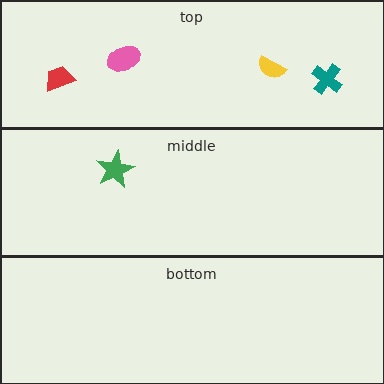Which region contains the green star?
The middle region.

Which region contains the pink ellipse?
The top region.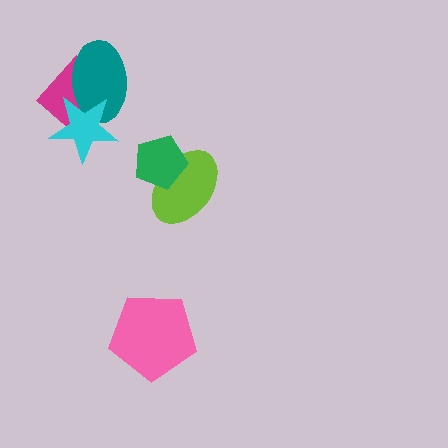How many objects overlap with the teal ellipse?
2 objects overlap with the teal ellipse.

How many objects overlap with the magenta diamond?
2 objects overlap with the magenta diamond.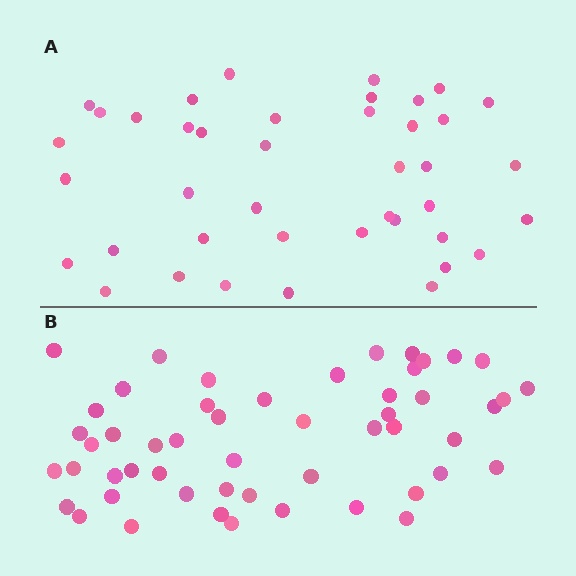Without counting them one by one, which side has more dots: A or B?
Region B (the bottom region) has more dots.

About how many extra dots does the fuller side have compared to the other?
Region B has roughly 12 or so more dots than region A.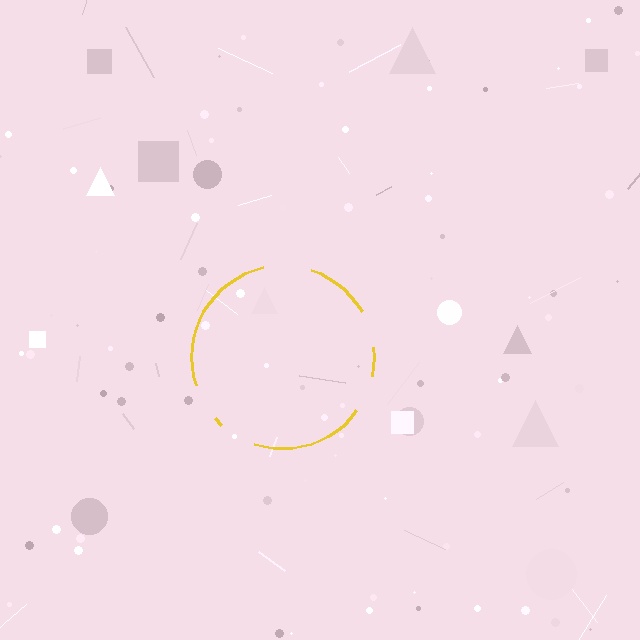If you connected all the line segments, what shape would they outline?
They would outline a circle.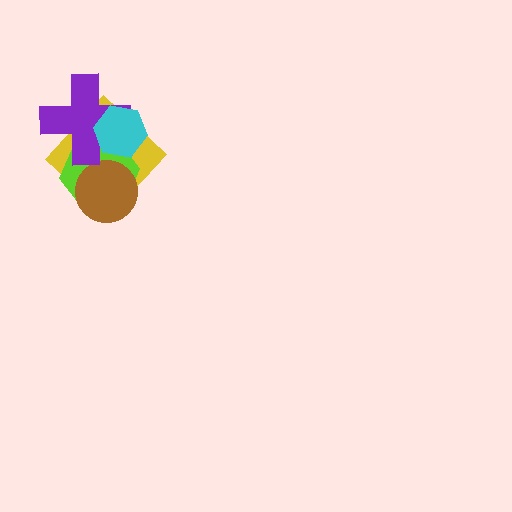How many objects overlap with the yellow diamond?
4 objects overlap with the yellow diamond.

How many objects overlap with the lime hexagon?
4 objects overlap with the lime hexagon.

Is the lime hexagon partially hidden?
Yes, it is partially covered by another shape.